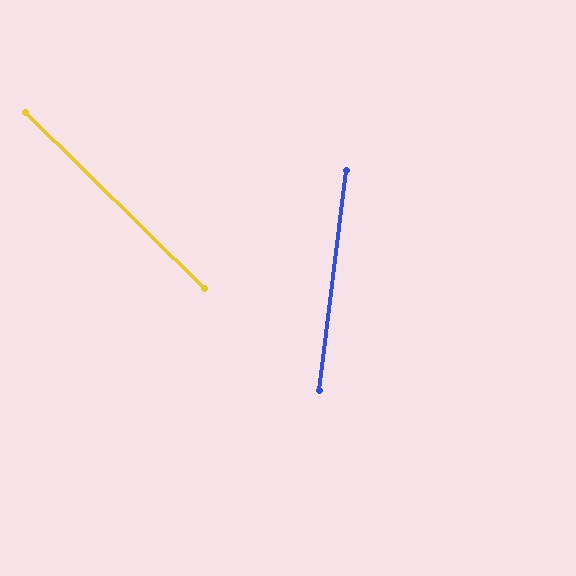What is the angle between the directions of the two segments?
Approximately 52 degrees.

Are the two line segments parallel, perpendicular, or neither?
Neither parallel nor perpendicular — they differ by about 52°.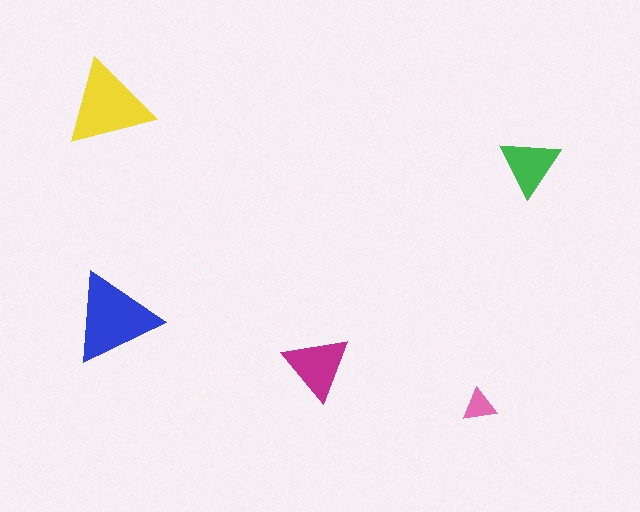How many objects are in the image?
There are 5 objects in the image.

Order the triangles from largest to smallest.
the blue one, the yellow one, the magenta one, the green one, the pink one.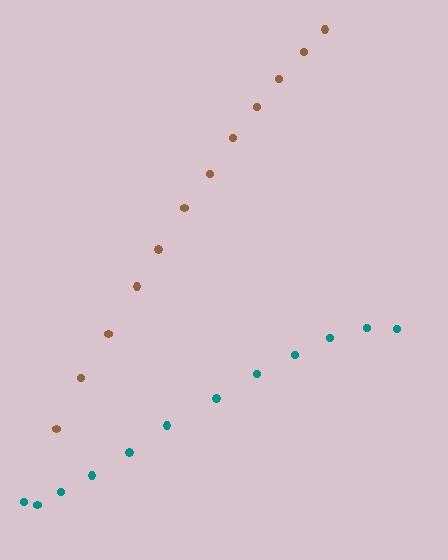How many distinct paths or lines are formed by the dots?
There are 2 distinct paths.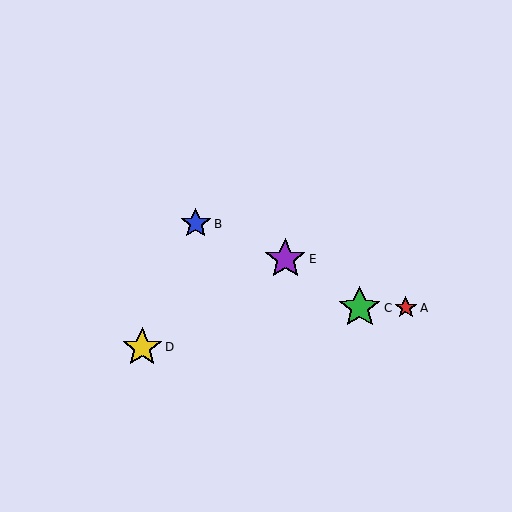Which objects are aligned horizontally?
Objects A, C are aligned horizontally.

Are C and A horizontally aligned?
Yes, both are at y≈308.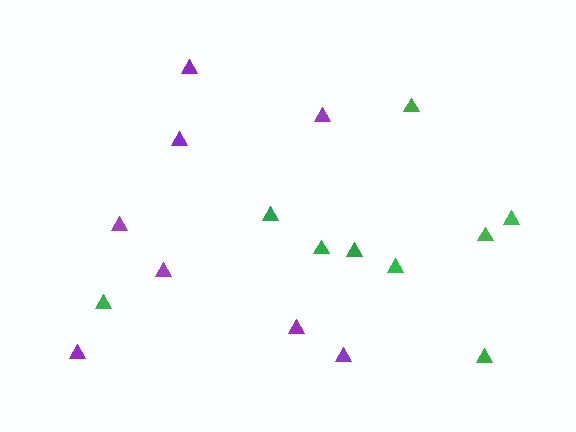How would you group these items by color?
There are 2 groups: one group of purple triangles (8) and one group of green triangles (9).